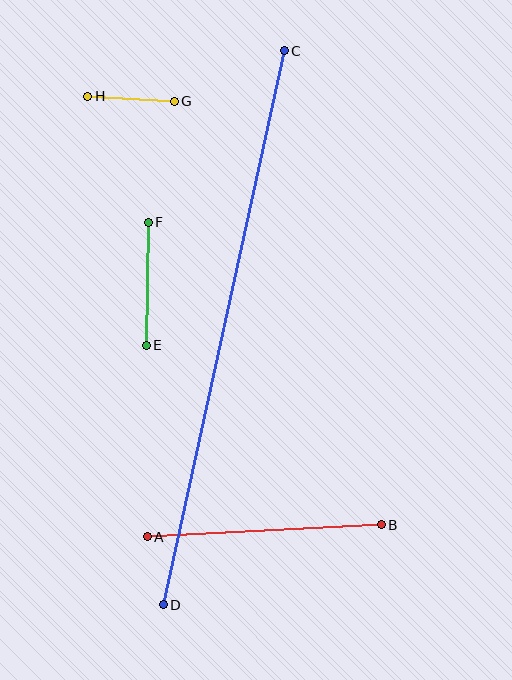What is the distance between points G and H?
The distance is approximately 87 pixels.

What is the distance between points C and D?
The distance is approximately 567 pixels.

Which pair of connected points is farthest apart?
Points C and D are farthest apart.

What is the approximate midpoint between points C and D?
The midpoint is at approximately (224, 328) pixels.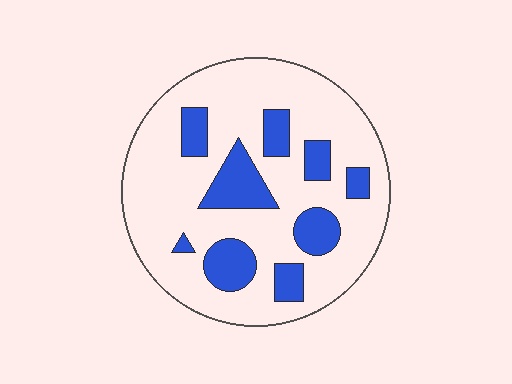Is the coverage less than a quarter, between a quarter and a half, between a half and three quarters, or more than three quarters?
Less than a quarter.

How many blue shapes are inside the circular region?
9.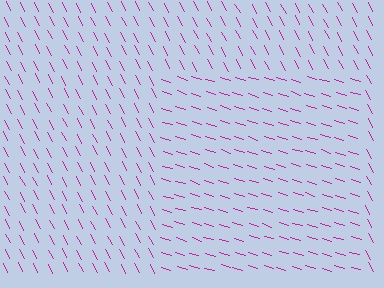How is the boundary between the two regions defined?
The boundary is defined purely by a change in line orientation (approximately 45 degrees difference). All lines are the same color and thickness.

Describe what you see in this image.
The image is filled with small magenta line segments. A rectangle region in the image has lines oriented differently from the surrounding lines, creating a visible texture boundary.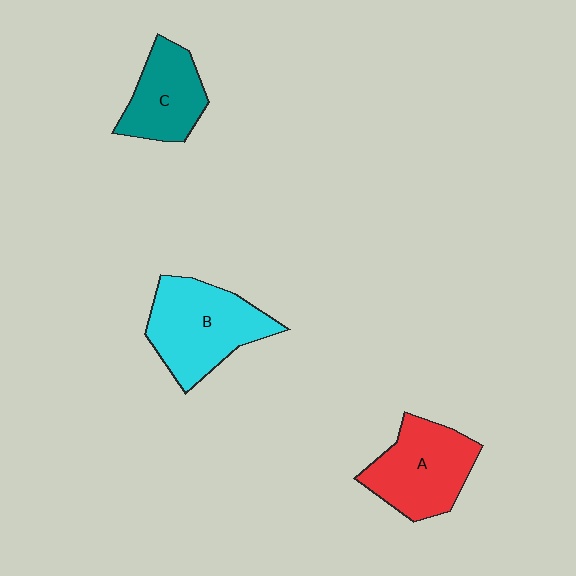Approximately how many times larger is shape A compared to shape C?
Approximately 1.3 times.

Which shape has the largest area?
Shape B (cyan).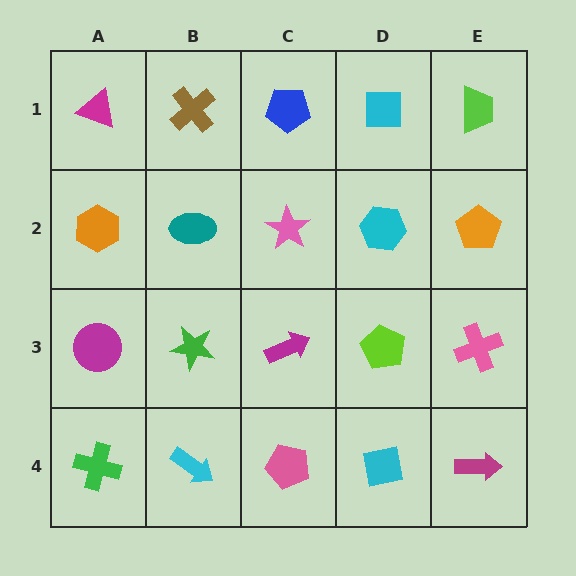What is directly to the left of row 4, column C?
A cyan arrow.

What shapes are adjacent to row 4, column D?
A lime pentagon (row 3, column D), a pink pentagon (row 4, column C), a magenta arrow (row 4, column E).